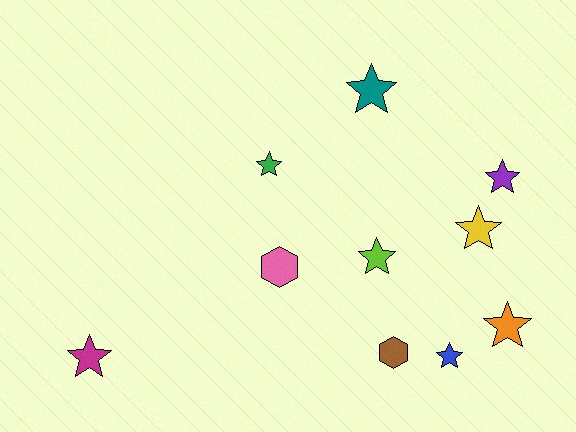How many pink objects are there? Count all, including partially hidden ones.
There is 1 pink object.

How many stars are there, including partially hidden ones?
There are 8 stars.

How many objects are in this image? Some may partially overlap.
There are 10 objects.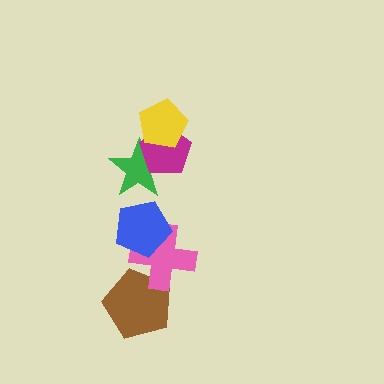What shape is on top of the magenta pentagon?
The yellow pentagon is on top of the magenta pentagon.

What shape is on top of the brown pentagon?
The pink cross is on top of the brown pentagon.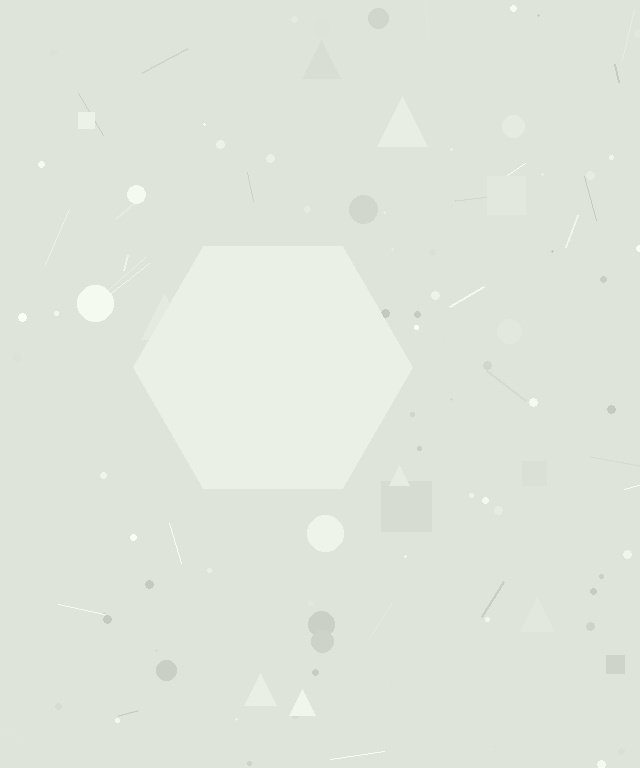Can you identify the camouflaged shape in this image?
The camouflaged shape is a hexagon.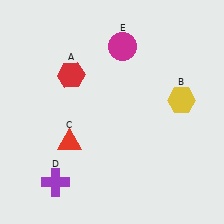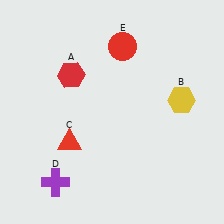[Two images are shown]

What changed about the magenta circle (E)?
In Image 1, E is magenta. In Image 2, it changed to red.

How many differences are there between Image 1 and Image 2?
There is 1 difference between the two images.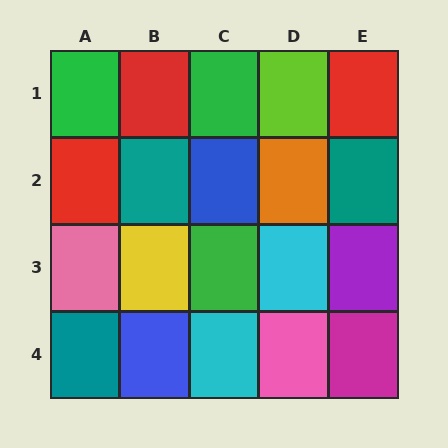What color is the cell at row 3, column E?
Purple.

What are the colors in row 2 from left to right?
Red, teal, blue, orange, teal.